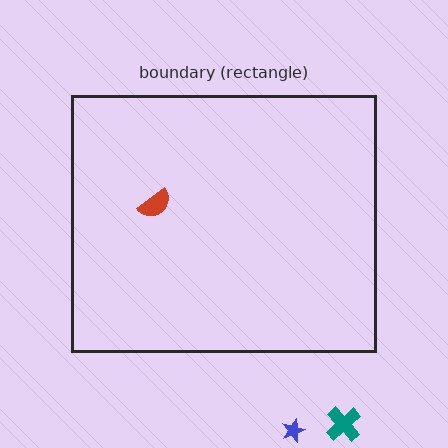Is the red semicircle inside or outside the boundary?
Inside.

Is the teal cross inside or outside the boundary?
Outside.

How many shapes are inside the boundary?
1 inside, 2 outside.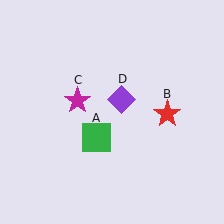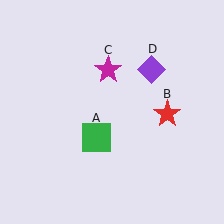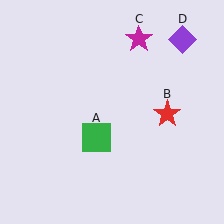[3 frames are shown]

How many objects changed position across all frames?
2 objects changed position: magenta star (object C), purple diamond (object D).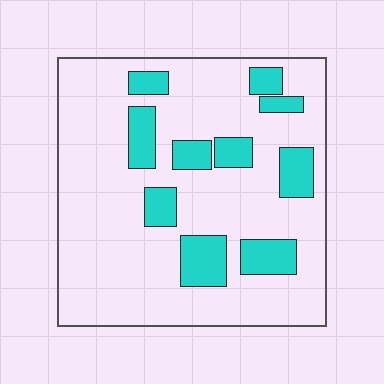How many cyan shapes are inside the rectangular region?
10.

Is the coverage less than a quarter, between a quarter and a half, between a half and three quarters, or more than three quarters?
Less than a quarter.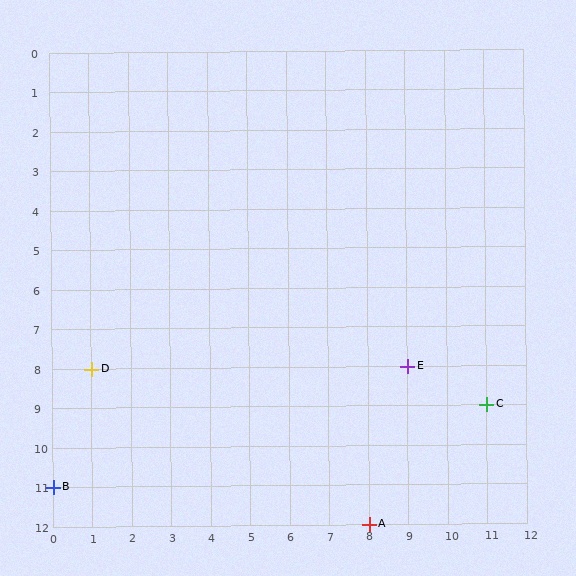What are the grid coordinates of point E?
Point E is at grid coordinates (9, 8).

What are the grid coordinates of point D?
Point D is at grid coordinates (1, 8).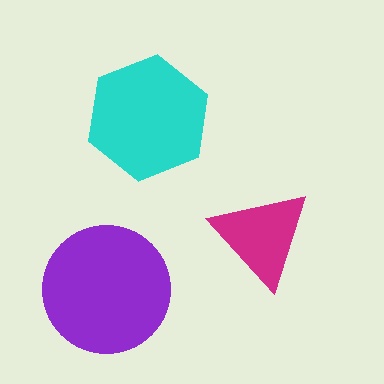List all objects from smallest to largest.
The magenta triangle, the cyan hexagon, the purple circle.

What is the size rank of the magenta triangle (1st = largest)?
3rd.